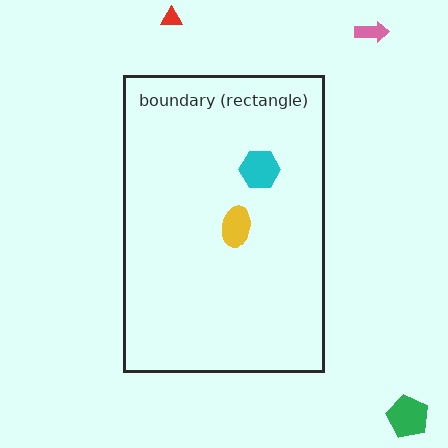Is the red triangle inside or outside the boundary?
Outside.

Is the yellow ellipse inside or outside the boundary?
Inside.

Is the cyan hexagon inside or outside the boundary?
Inside.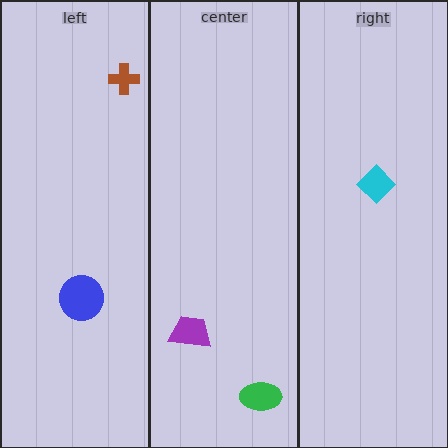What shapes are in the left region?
The blue circle, the brown cross.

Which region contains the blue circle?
The left region.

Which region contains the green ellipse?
The center region.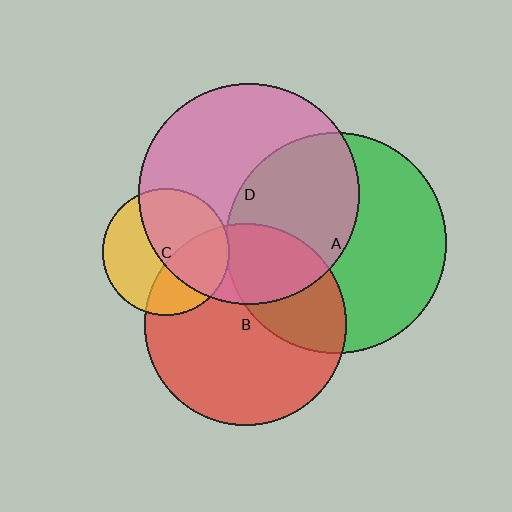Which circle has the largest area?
Circle D (pink).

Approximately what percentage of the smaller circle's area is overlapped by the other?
Approximately 5%.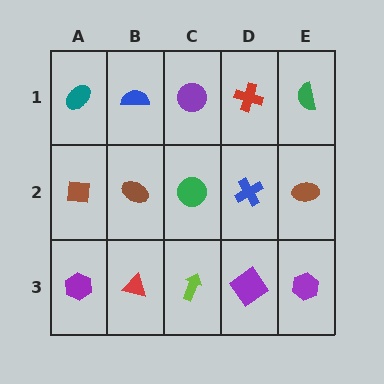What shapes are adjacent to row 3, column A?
A brown square (row 2, column A), a red triangle (row 3, column B).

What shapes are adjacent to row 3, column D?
A blue cross (row 2, column D), a lime arrow (row 3, column C), a purple hexagon (row 3, column E).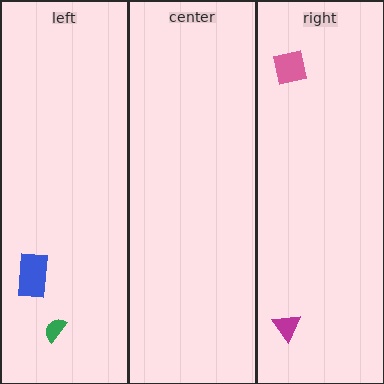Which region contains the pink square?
The right region.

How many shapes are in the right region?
2.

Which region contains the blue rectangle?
The left region.